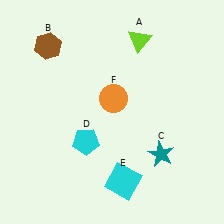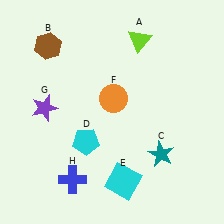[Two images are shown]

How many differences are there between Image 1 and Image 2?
There are 2 differences between the two images.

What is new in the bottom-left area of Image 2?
A blue cross (H) was added in the bottom-left area of Image 2.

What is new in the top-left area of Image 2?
A purple star (G) was added in the top-left area of Image 2.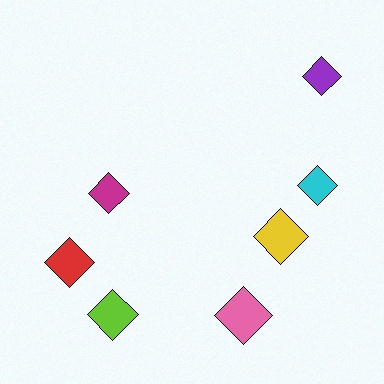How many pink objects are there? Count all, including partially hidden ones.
There is 1 pink object.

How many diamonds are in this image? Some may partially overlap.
There are 7 diamonds.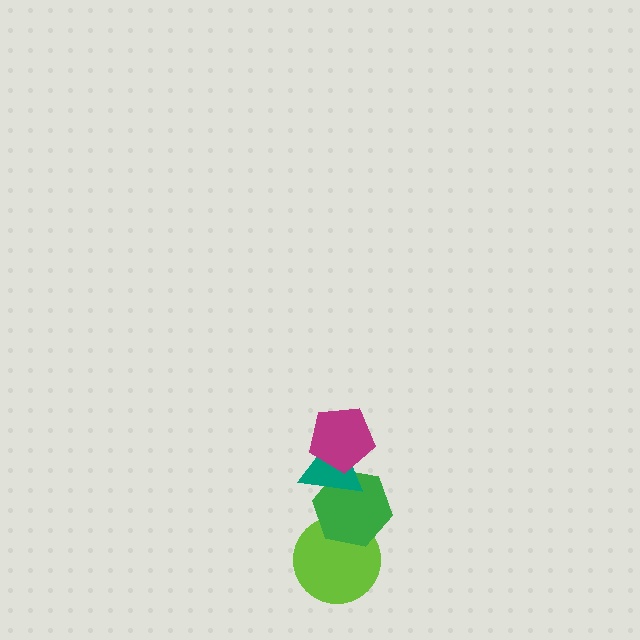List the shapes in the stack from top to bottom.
From top to bottom: the magenta pentagon, the teal triangle, the green hexagon, the lime circle.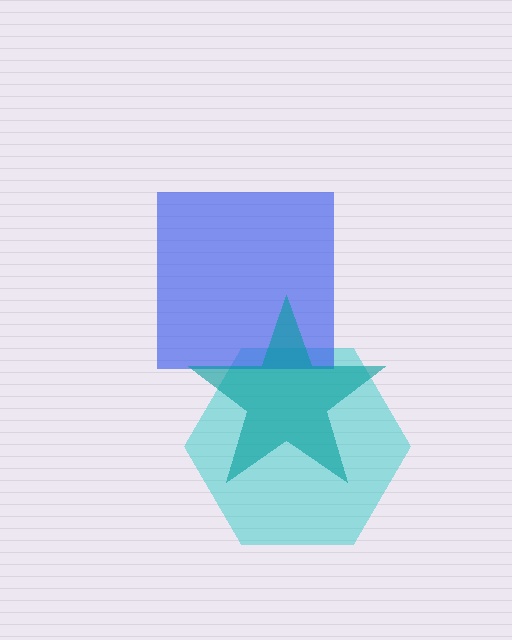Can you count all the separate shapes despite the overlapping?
Yes, there are 3 separate shapes.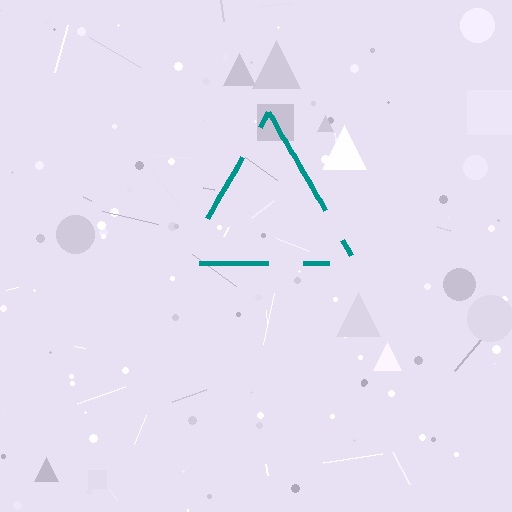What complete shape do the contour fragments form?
The contour fragments form a triangle.